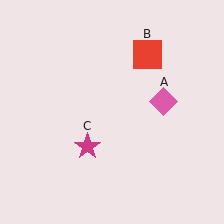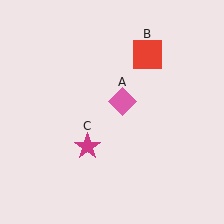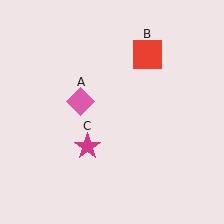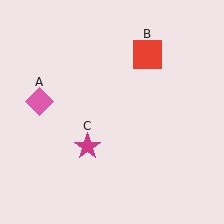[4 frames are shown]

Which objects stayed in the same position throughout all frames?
Red square (object B) and magenta star (object C) remained stationary.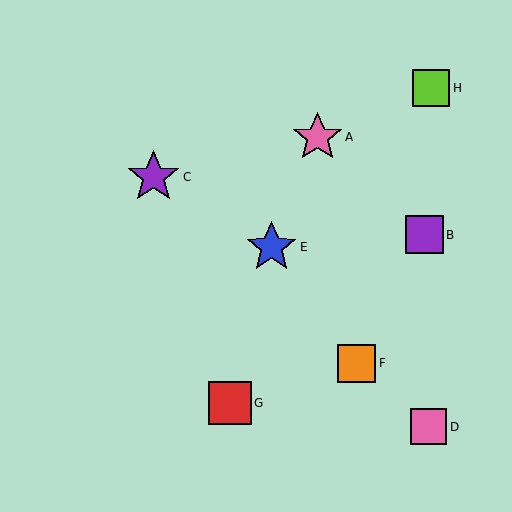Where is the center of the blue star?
The center of the blue star is at (272, 247).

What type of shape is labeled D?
Shape D is a pink square.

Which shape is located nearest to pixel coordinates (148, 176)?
The purple star (labeled C) at (153, 177) is nearest to that location.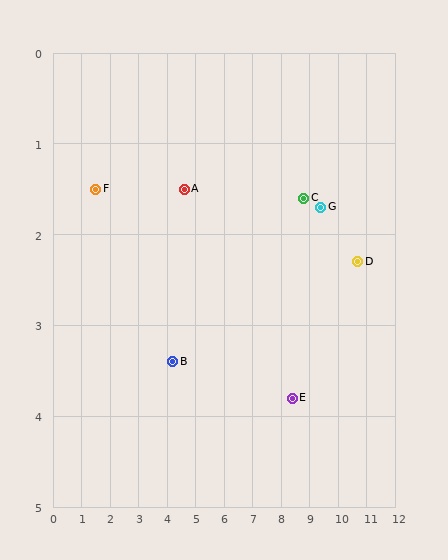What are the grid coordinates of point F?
Point F is at approximately (1.5, 1.5).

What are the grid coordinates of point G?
Point G is at approximately (9.4, 1.7).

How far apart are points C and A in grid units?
Points C and A are about 4.2 grid units apart.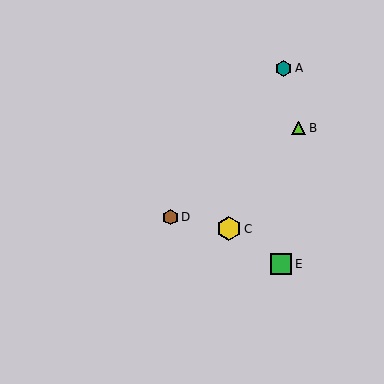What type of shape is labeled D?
Shape D is a brown hexagon.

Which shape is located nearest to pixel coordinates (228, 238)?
The yellow hexagon (labeled C) at (229, 229) is nearest to that location.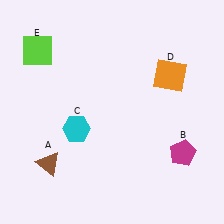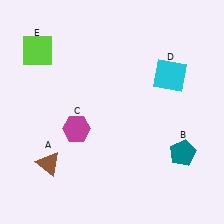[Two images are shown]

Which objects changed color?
B changed from magenta to teal. C changed from cyan to magenta. D changed from orange to cyan.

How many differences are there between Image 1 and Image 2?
There are 3 differences between the two images.